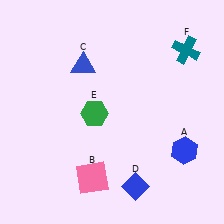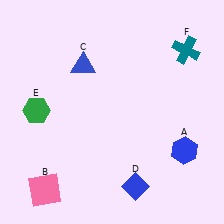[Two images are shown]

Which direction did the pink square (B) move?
The pink square (B) moved left.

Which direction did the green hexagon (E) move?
The green hexagon (E) moved left.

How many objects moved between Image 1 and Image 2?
2 objects moved between the two images.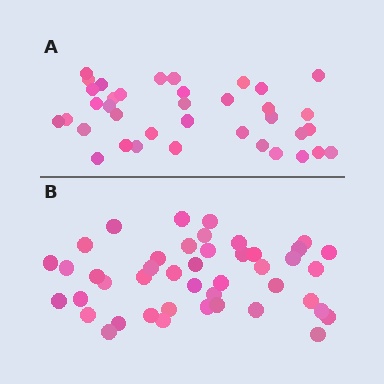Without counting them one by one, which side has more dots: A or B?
Region B (the bottom region) has more dots.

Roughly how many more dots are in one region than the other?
Region B has roughly 8 or so more dots than region A.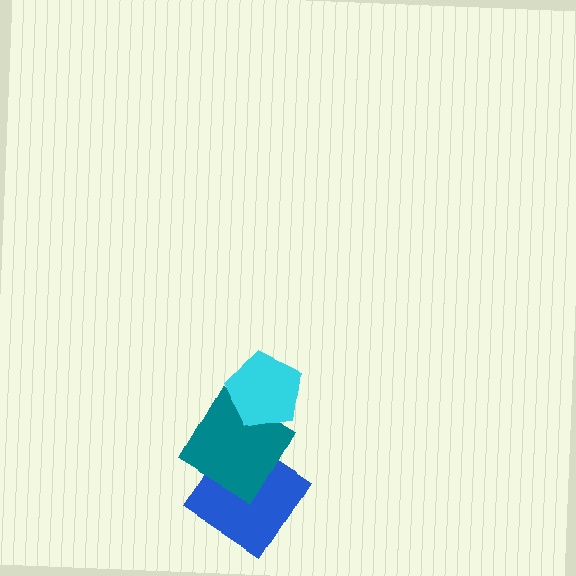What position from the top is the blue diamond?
The blue diamond is 3rd from the top.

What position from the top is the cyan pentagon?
The cyan pentagon is 1st from the top.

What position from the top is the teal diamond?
The teal diamond is 2nd from the top.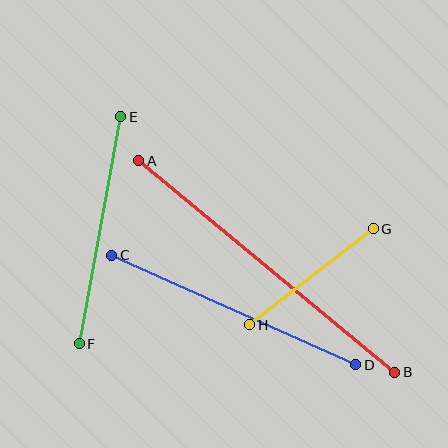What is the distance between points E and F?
The distance is approximately 231 pixels.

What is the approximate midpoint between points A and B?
The midpoint is at approximately (267, 266) pixels.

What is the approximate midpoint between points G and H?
The midpoint is at approximately (311, 277) pixels.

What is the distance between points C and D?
The distance is approximately 267 pixels.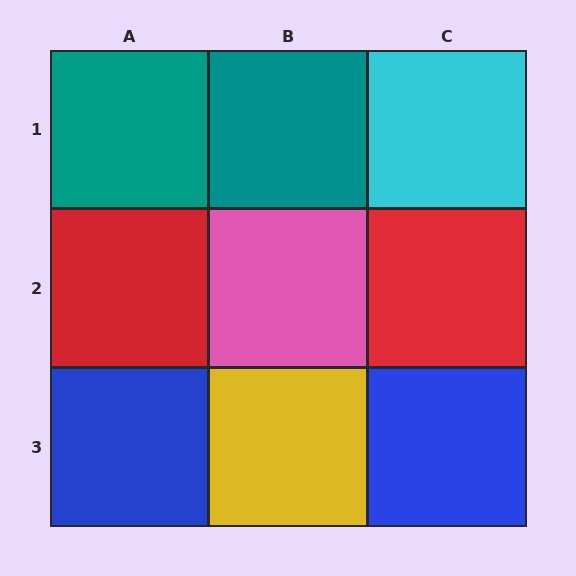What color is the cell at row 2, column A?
Red.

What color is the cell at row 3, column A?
Blue.